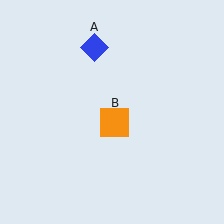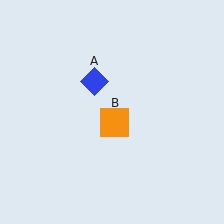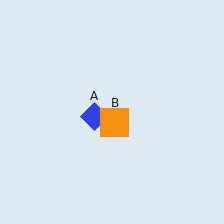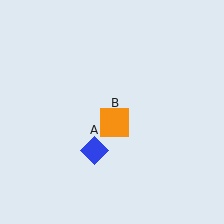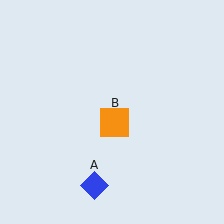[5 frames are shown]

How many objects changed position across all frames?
1 object changed position: blue diamond (object A).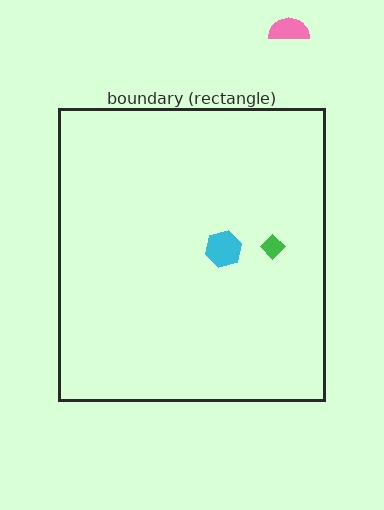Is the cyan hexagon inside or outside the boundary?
Inside.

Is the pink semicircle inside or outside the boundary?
Outside.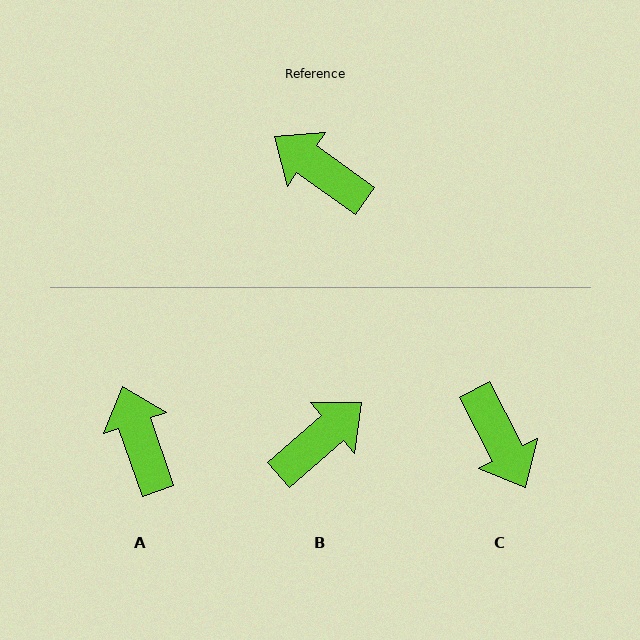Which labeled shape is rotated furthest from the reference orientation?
C, about 153 degrees away.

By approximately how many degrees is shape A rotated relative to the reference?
Approximately 36 degrees clockwise.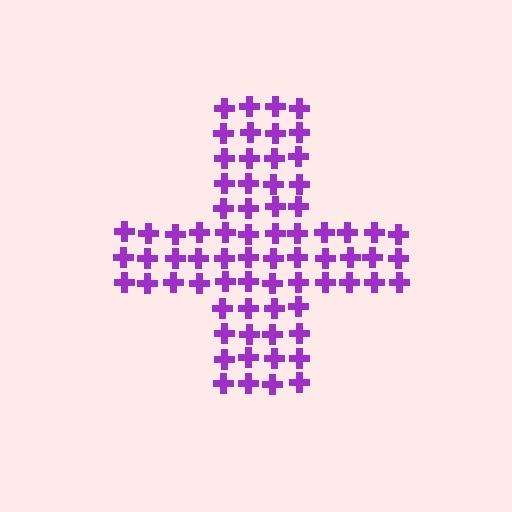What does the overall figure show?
The overall figure shows a cross.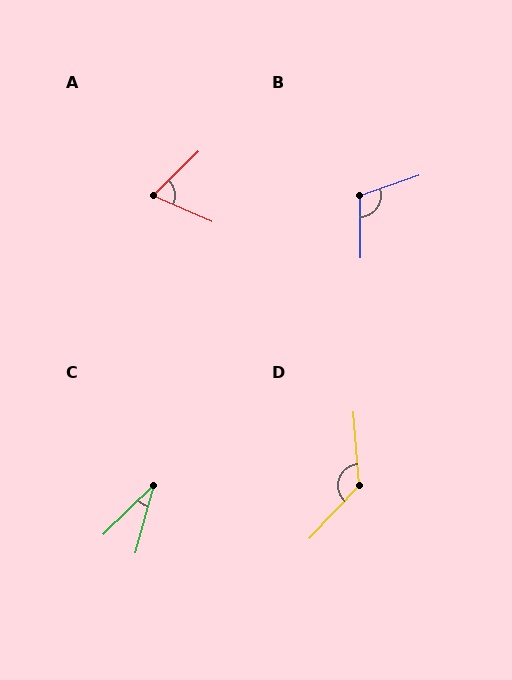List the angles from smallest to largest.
C (30°), A (69°), B (108°), D (132°).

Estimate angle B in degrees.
Approximately 108 degrees.